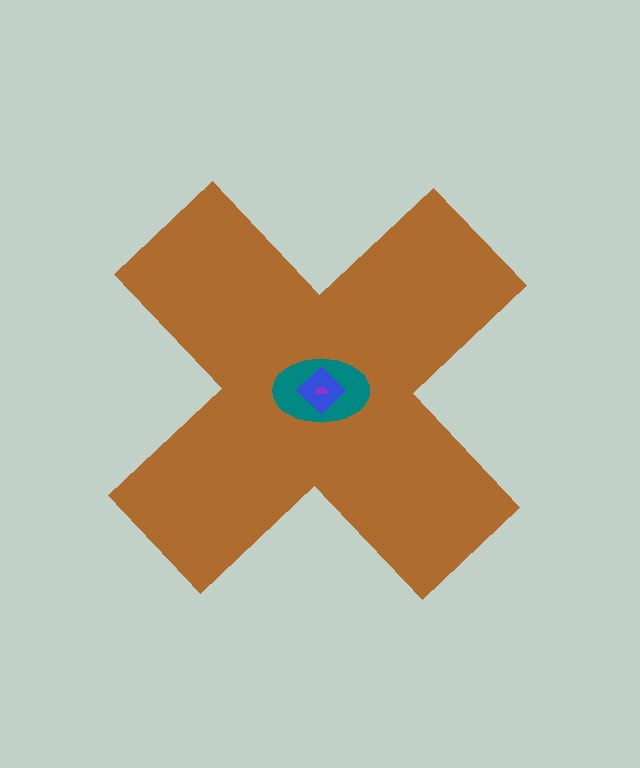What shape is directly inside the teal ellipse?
The blue diamond.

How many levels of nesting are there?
4.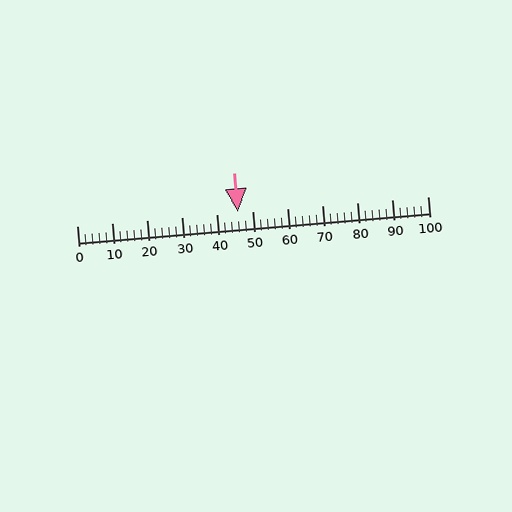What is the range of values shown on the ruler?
The ruler shows values from 0 to 100.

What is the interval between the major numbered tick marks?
The major tick marks are spaced 10 units apart.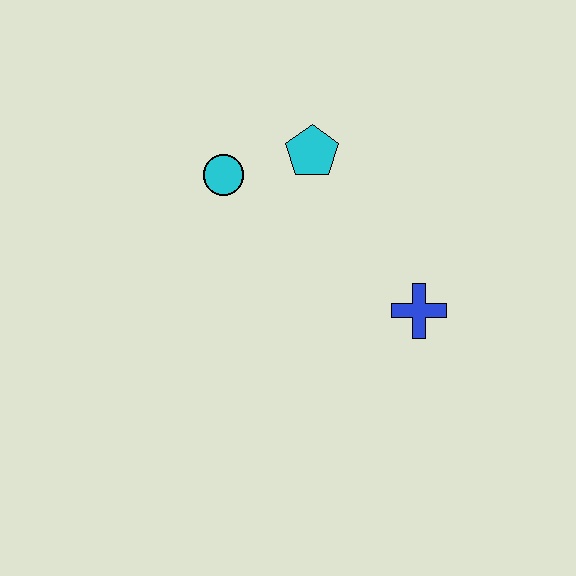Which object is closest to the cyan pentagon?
The cyan circle is closest to the cyan pentagon.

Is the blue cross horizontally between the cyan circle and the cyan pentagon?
No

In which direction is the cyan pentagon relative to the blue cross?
The cyan pentagon is above the blue cross.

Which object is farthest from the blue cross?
The cyan circle is farthest from the blue cross.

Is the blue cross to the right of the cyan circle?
Yes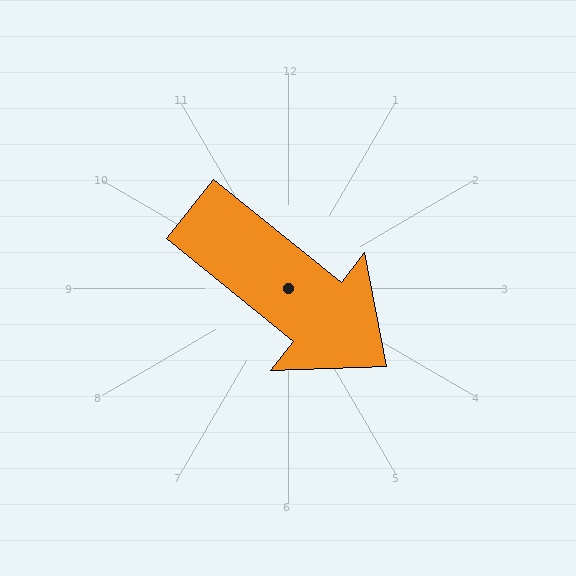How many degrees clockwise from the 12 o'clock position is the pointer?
Approximately 129 degrees.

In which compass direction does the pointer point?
Southeast.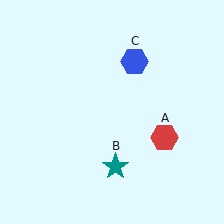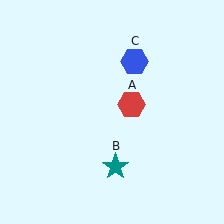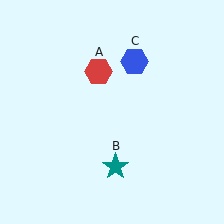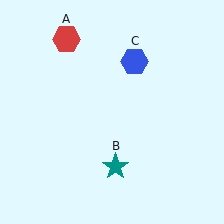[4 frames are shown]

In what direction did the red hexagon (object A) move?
The red hexagon (object A) moved up and to the left.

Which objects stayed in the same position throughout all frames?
Teal star (object B) and blue hexagon (object C) remained stationary.